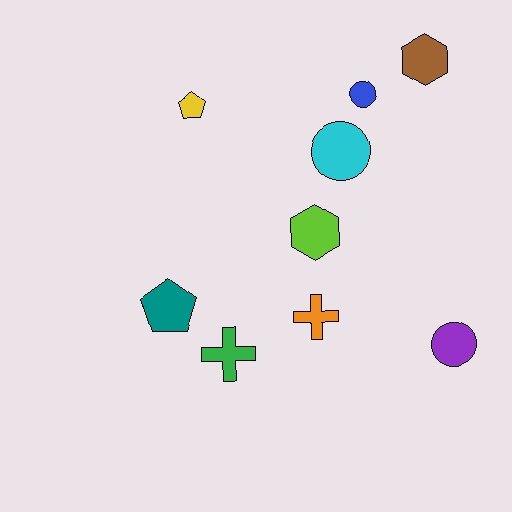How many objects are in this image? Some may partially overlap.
There are 9 objects.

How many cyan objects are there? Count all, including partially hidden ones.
There is 1 cyan object.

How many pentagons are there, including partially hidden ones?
There are 2 pentagons.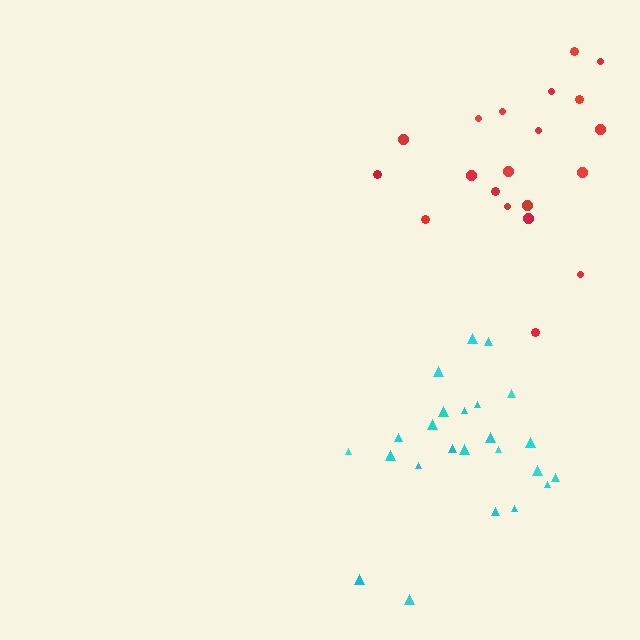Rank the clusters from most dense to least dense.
cyan, red.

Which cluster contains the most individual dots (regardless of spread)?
Cyan (24).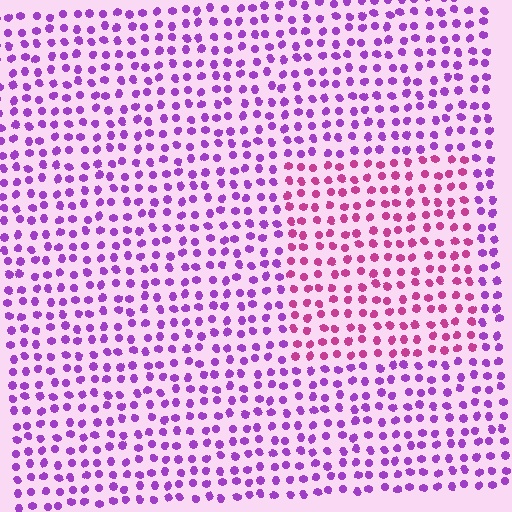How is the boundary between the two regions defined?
The boundary is defined purely by a slight shift in hue (about 40 degrees). Spacing, size, and orientation are identical on both sides.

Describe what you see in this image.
The image is filled with small purple elements in a uniform arrangement. A rectangle-shaped region is visible where the elements are tinted to a slightly different hue, forming a subtle color boundary.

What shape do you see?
I see a rectangle.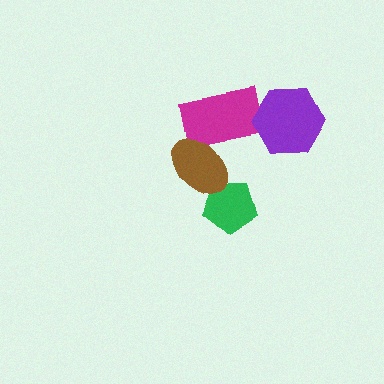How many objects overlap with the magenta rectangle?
2 objects overlap with the magenta rectangle.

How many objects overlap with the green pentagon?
1 object overlaps with the green pentagon.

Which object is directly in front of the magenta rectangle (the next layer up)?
The purple hexagon is directly in front of the magenta rectangle.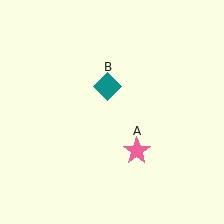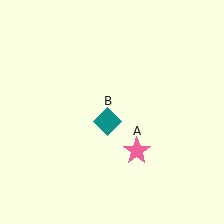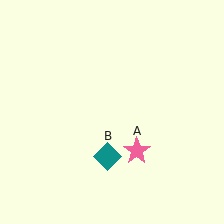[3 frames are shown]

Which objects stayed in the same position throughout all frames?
Pink star (object A) remained stationary.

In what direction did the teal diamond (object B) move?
The teal diamond (object B) moved down.